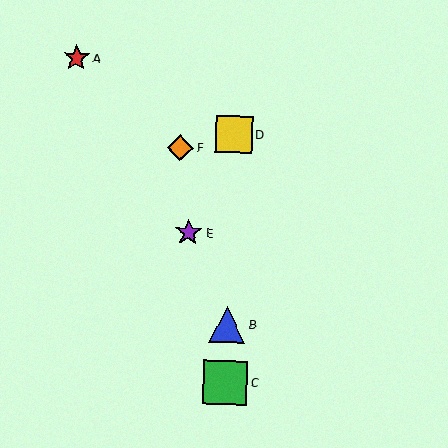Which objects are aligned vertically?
Objects B, C, D are aligned vertically.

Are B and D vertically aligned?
Yes, both are at x≈227.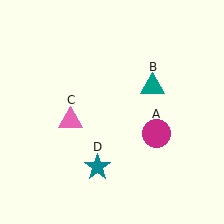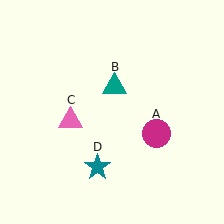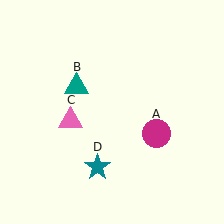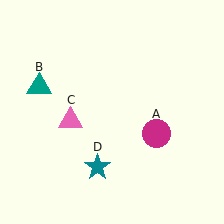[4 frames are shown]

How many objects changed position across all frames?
1 object changed position: teal triangle (object B).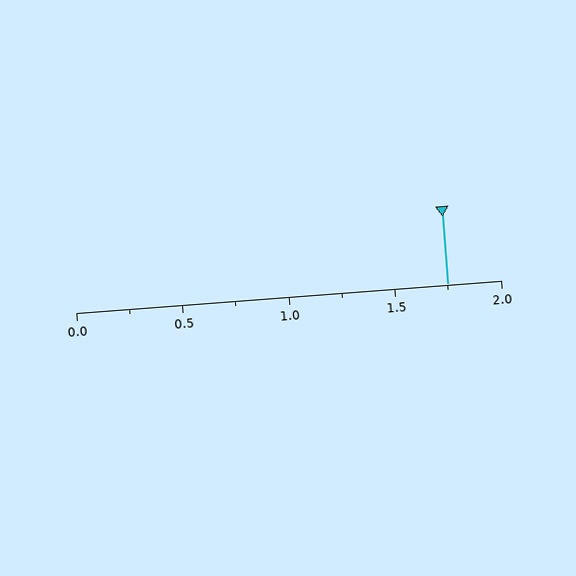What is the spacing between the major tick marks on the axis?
The major ticks are spaced 0.5 apart.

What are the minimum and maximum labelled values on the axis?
The axis runs from 0.0 to 2.0.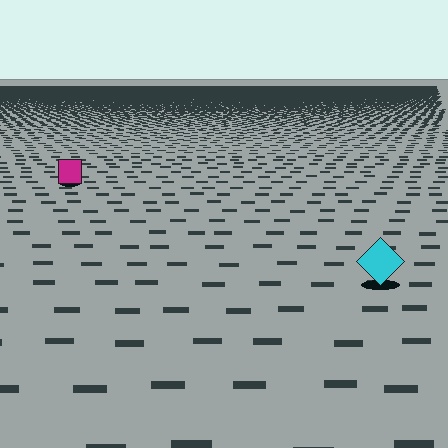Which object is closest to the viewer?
The cyan diamond is closest. The texture marks near it are larger and more spread out.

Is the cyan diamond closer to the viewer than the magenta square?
Yes. The cyan diamond is closer — you can tell from the texture gradient: the ground texture is coarser near it.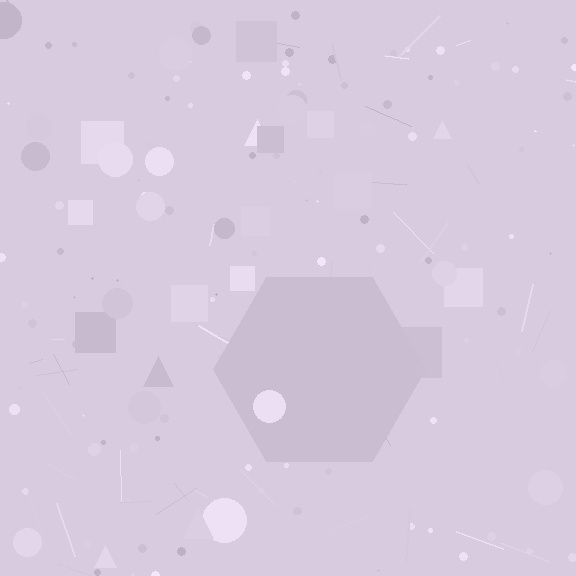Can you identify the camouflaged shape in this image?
The camouflaged shape is a hexagon.